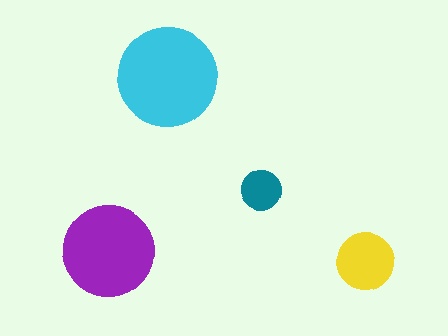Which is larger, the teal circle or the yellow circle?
The yellow one.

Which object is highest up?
The cyan circle is topmost.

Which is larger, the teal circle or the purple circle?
The purple one.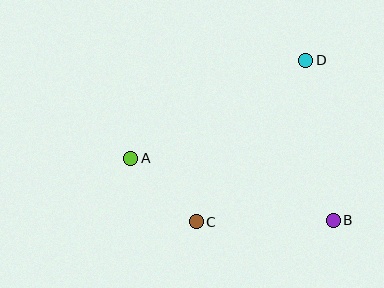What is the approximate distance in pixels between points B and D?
The distance between B and D is approximately 163 pixels.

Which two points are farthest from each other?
Points A and B are farthest from each other.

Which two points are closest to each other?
Points A and C are closest to each other.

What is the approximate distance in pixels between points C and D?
The distance between C and D is approximately 195 pixels.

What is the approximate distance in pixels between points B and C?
The distance between B and C is approximately 137 pixels.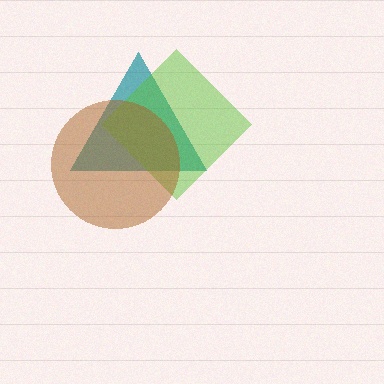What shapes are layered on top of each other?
The layered shapes are: a teal triangle, a lime diamond, a brown circle.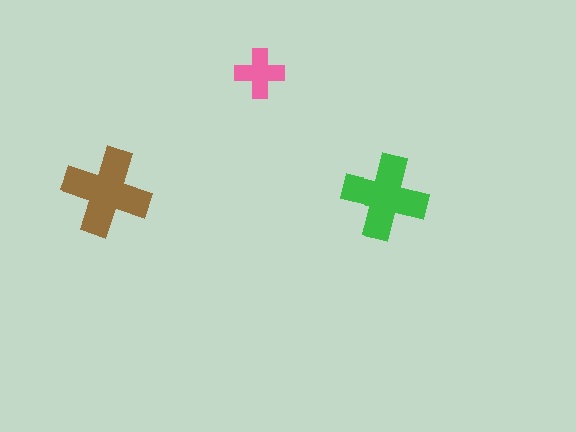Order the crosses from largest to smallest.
the brown one, the green one, the pink one.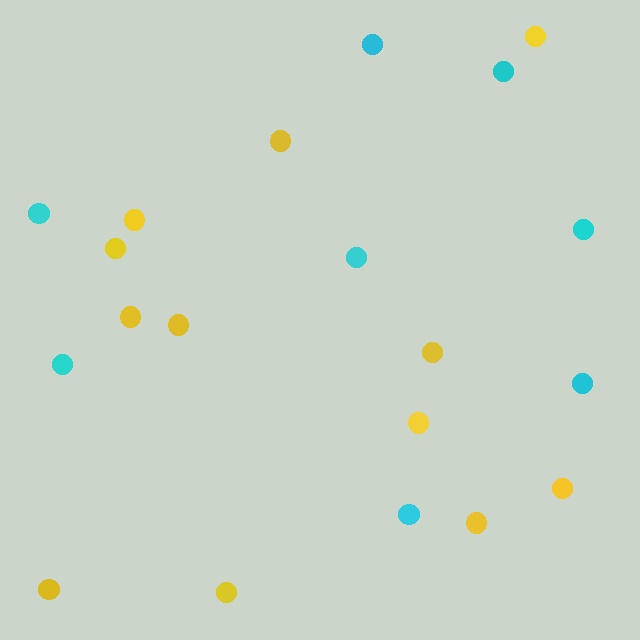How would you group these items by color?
There are 2 groups: one group of yellow circles (12) and one group of cyan circles (8).